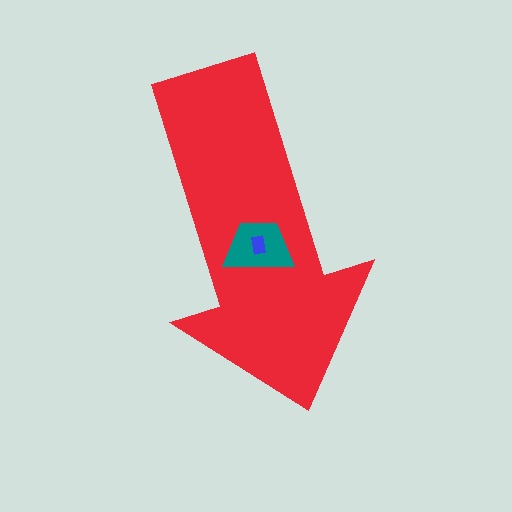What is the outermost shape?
The red arrow.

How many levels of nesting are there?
3.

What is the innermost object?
The blue rectangle.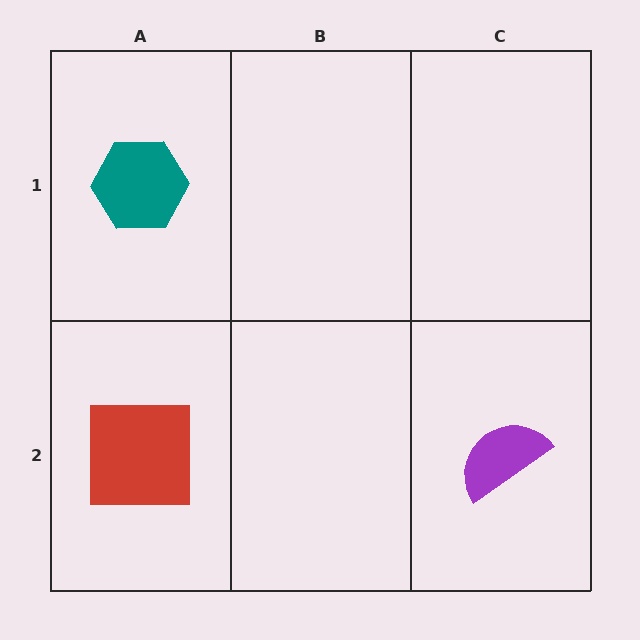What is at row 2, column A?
A red square.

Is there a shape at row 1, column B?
No, that cell is empty.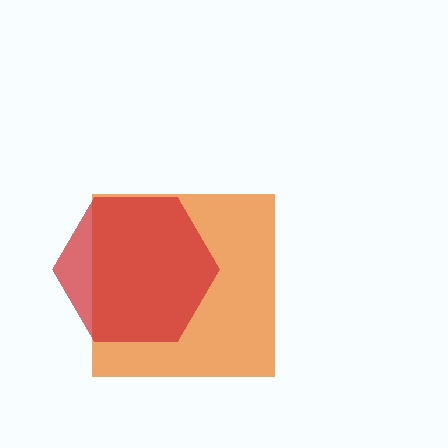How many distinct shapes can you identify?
There are 2 distinct shapes: an orange square, a red hexagon.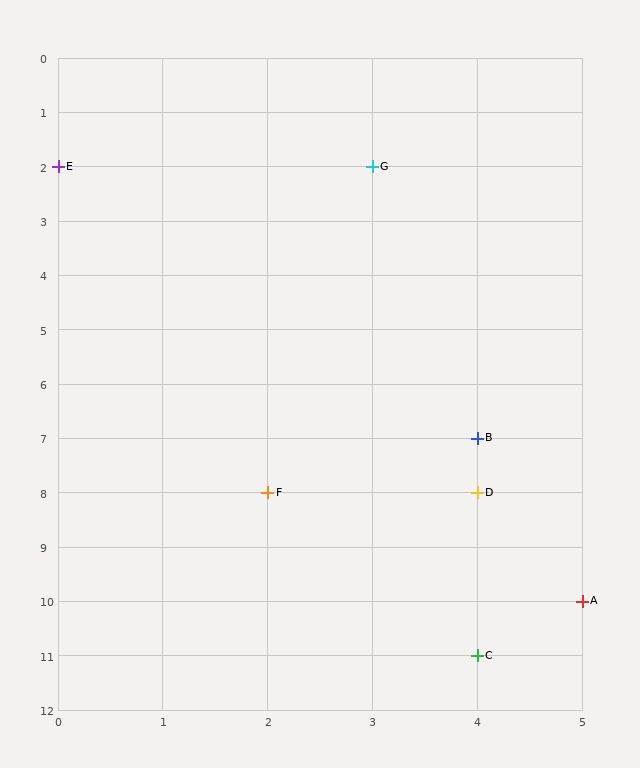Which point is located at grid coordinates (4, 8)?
Point D is at (4, 8).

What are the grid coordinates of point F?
Point F is at grid coordinates (2, 8).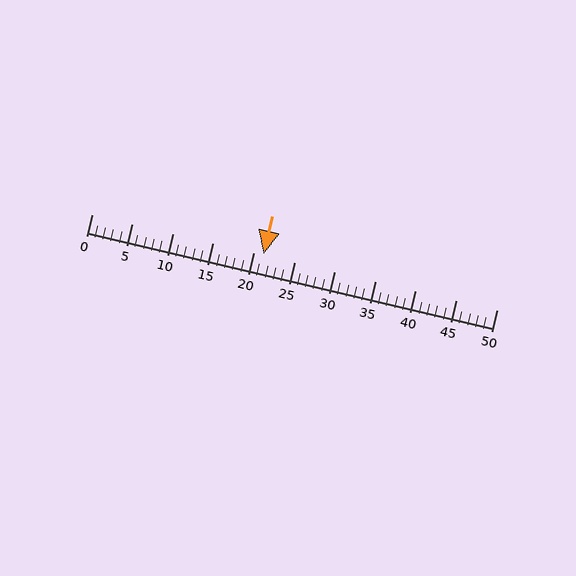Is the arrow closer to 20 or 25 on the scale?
The arrow is closer to 20.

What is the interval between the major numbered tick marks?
The major tick marks are spaced 5 units apart.